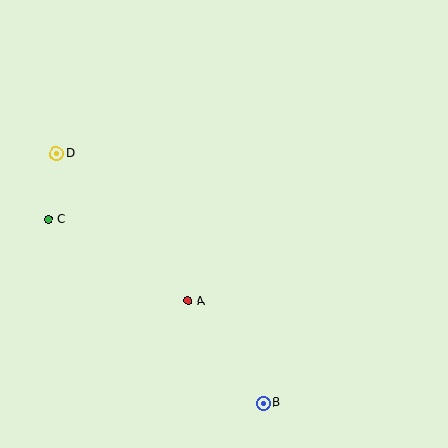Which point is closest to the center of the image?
Point A at (188, 301) is closest to the center.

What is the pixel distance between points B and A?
The distance between B and A is 127 pixels.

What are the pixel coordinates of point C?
Point C is at (48, 219).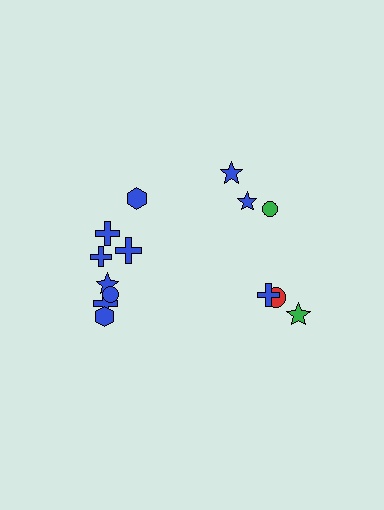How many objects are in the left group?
There are 8 objects.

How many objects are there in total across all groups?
There are 14 objects.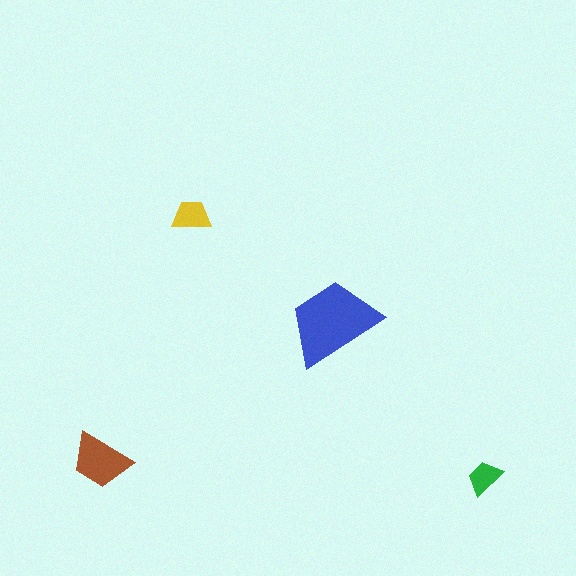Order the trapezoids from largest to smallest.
the blue one, the brown one, the yellow one, the green one.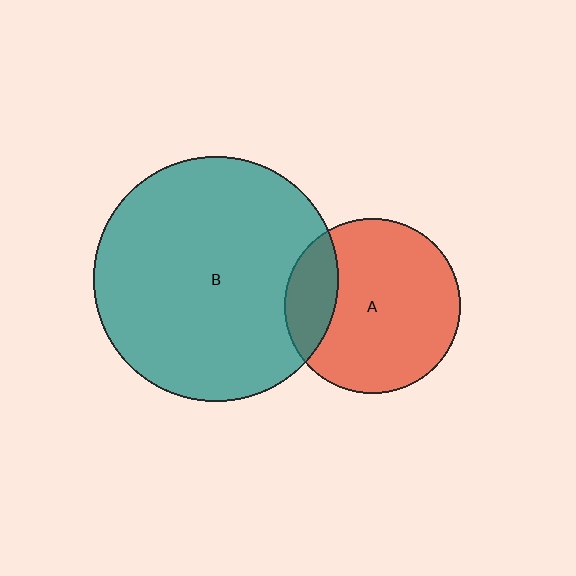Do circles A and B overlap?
Yes.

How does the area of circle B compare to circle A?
Approximately 2.0 times.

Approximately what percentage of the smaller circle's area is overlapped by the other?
Approximately 20%.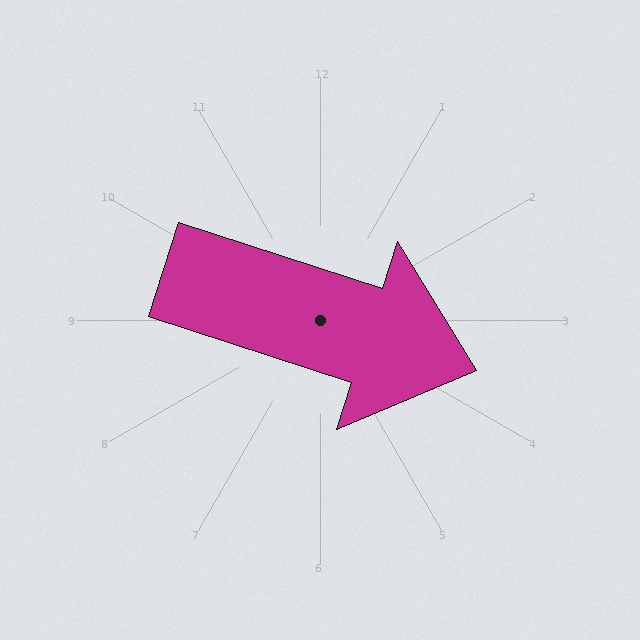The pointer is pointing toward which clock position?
Roughly 4 o'clock.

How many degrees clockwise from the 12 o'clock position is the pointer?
Approximately 108 degrees.